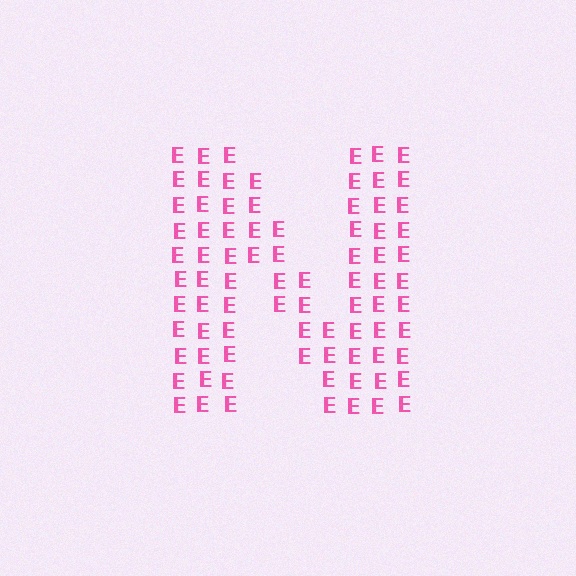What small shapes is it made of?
It is made of small letter E's.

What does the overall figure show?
The overall figure shows the letter N.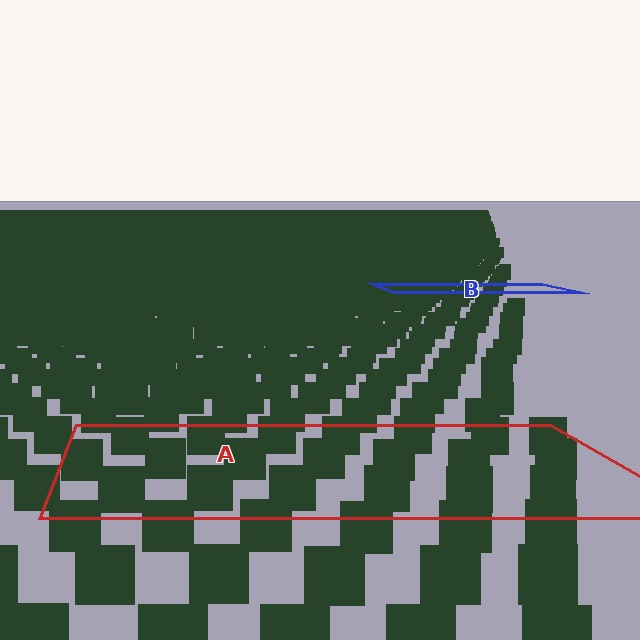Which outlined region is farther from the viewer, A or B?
Region B is farther from the viewer — the texture elements inside it appear smaller and more densely packed.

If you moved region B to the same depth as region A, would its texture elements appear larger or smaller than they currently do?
They would appear larger. At a closer depth, the same texture elements are projected at a bigger on-screen size.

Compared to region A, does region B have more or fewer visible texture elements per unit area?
Region B has more texture elements per unit area — they are packed more densely because it is farther away.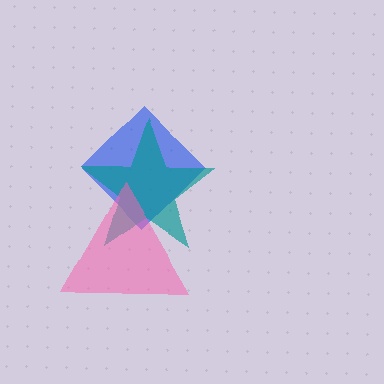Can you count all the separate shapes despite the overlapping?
Yes, there are 3 separate shapes.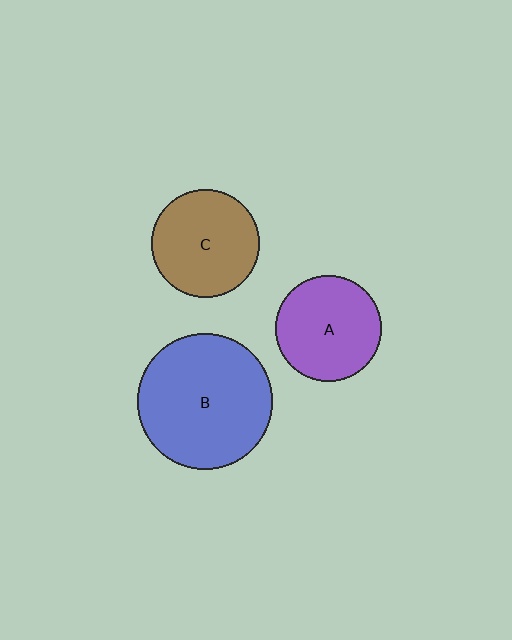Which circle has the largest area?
Circle B (blue).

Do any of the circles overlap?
No, none of the circles overlap.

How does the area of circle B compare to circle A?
Approximately 1.6 times.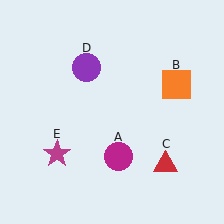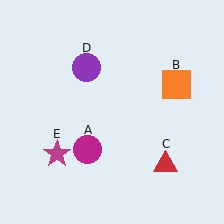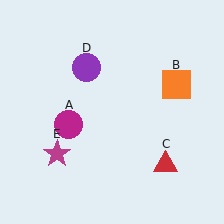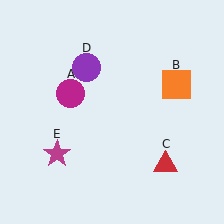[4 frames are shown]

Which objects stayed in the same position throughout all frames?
Orange square (object B) and red triangle (object C) and purple circle (object D) and magenta star (object E) remained stationary.